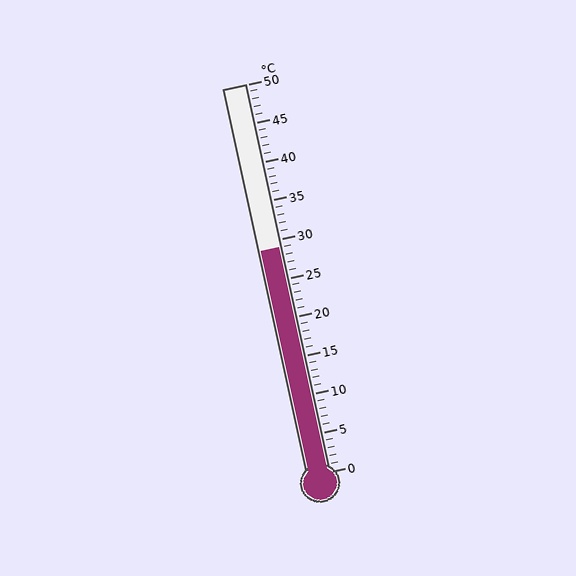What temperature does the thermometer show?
The thermometer shows approximately 29°C.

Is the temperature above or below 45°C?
The temperature is below 45°C.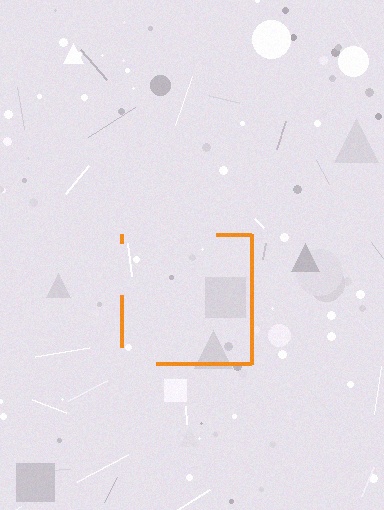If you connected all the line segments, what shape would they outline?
They would outline a square.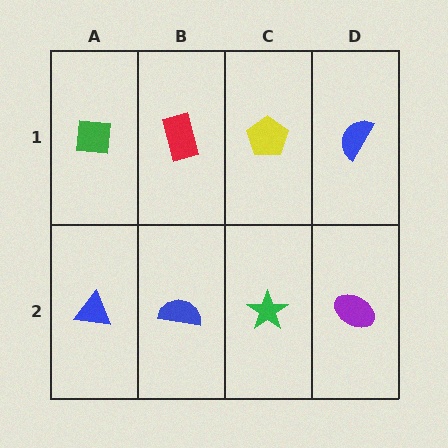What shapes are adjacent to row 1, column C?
A green star (row 2, column C), a red rectangle (row 1, column B), a blue semicircle (row 1, column D).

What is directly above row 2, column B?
A red rectangle.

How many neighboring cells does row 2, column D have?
2.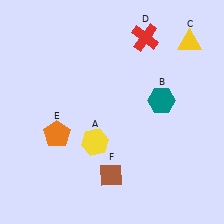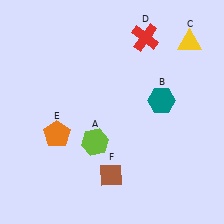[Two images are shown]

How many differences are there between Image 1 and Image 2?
There is 1 difference between the two images.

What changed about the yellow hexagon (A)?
In Image 1, A is yellow. In Image 2, it changed to lime.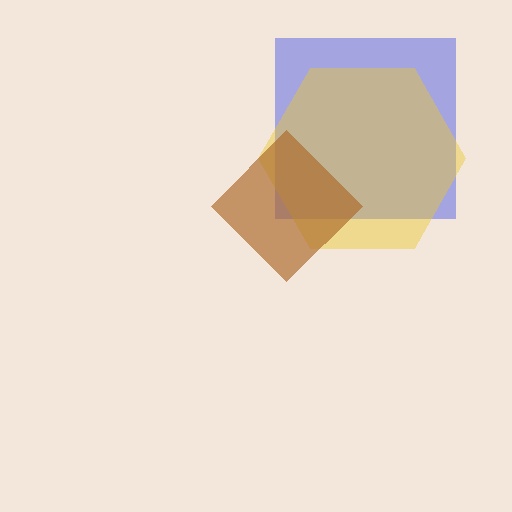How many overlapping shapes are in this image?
There are 3 overlapping shapes in the image.